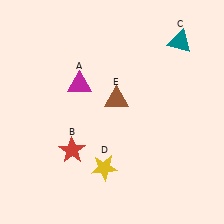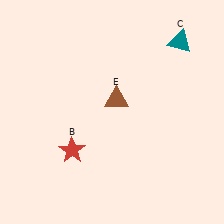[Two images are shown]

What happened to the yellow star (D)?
The yellow star (D) was removed in Image 2. It was in the bottom-left area of Image 1.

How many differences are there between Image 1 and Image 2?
There are 2 differences between the two images.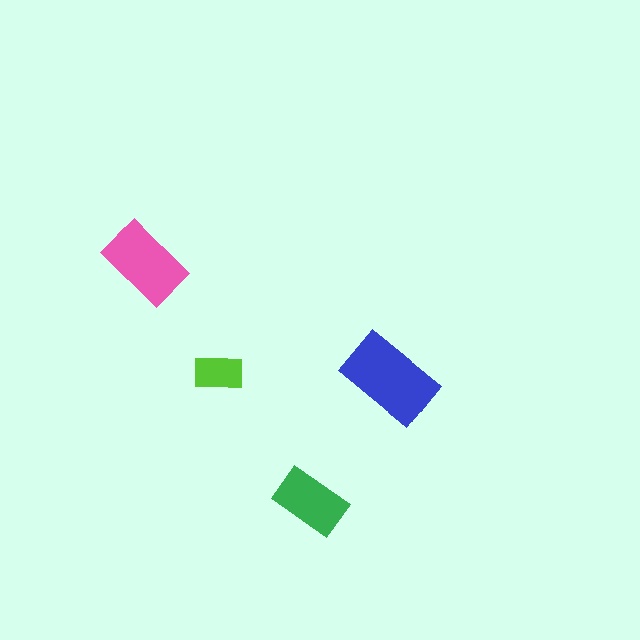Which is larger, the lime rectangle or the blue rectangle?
The blue one.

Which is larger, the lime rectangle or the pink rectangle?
The pink one.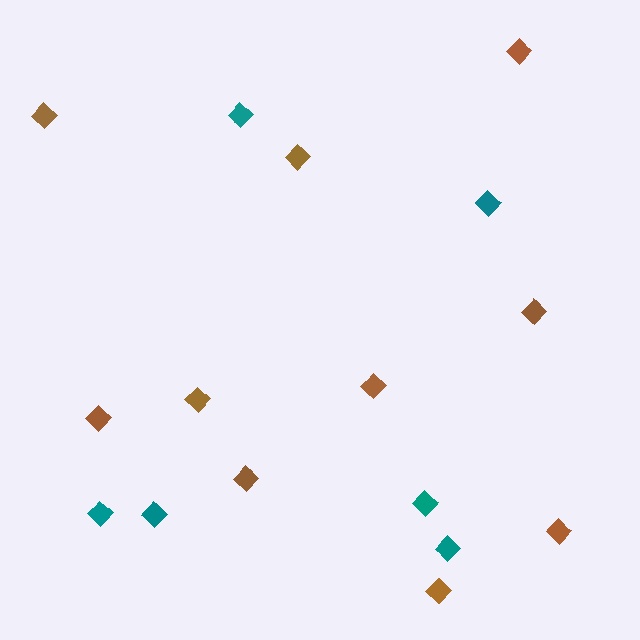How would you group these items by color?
There are 2 groups: one group of teal diamonds (6) and one group of brown diamonds (10).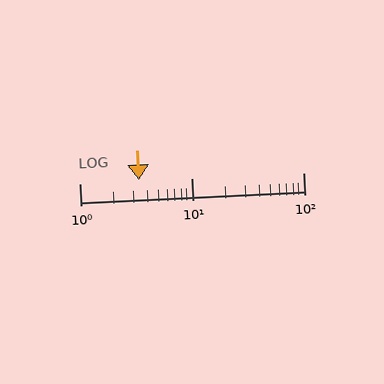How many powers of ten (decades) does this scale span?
The scale spans 2 decades, from 1 to 100.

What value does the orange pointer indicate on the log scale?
The pointer indicates approximately 3.4.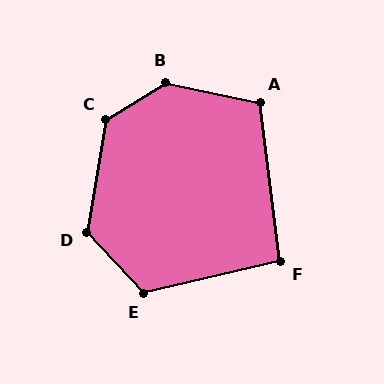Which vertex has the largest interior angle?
B, at approximately 136 degrees.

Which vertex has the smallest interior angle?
F, at approximately 96 degrees.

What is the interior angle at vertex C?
Approximately 131 degrees (obtuse).